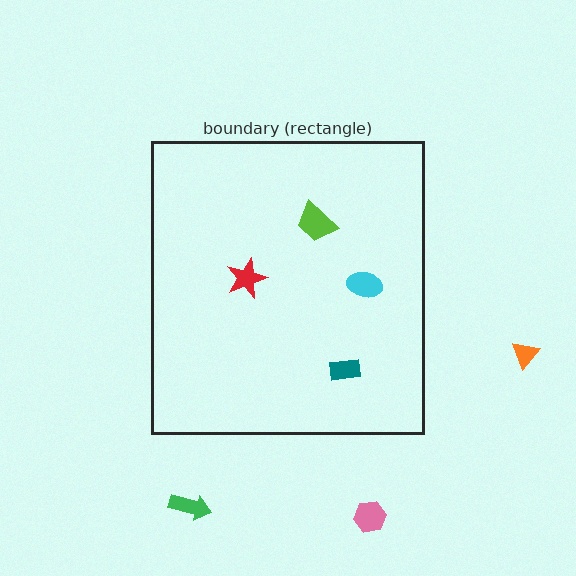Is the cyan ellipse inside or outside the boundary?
Inside.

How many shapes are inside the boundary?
4 inside, 3 outside.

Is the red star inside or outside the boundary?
Inside.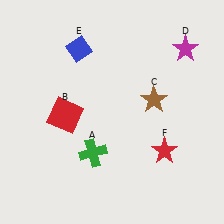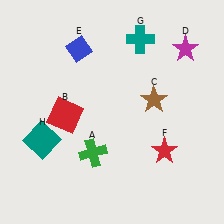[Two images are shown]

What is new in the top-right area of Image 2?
A teal cross (G) was added in the top-right area of Image 2.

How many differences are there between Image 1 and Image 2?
There are 2 differences between the two images.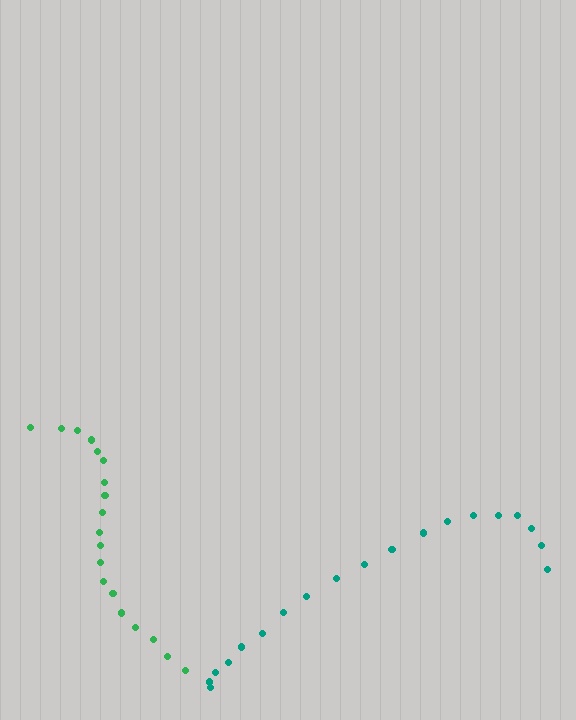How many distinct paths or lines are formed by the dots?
There are 2 distinct paths.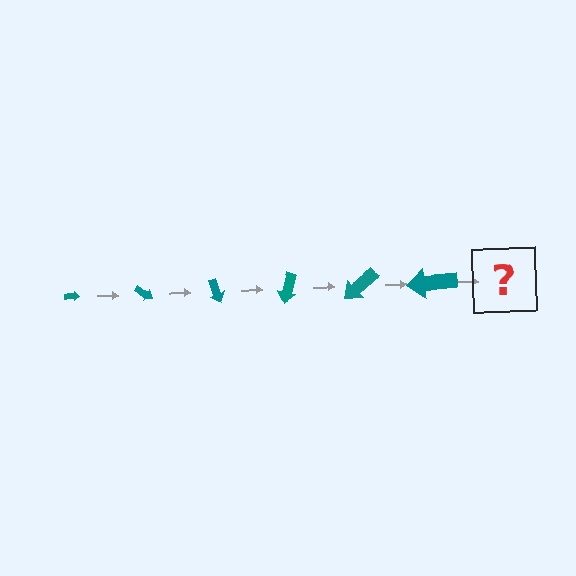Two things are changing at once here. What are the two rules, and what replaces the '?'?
The two rules are that the arrow grows larger each step and it rotates 35 degrees each step. The '?' should be an arrow, larger than the previous one and rotated 210 degrees from the start.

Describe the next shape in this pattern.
It should be an arrow, larger than the previous one and rotated 210 degrees from the start.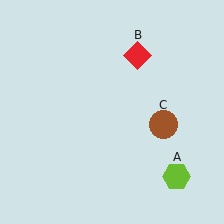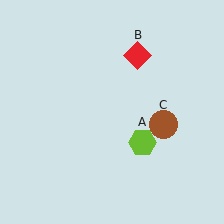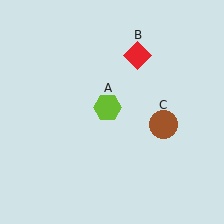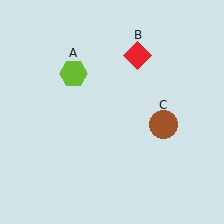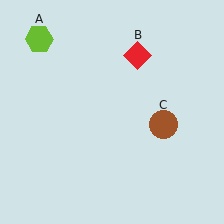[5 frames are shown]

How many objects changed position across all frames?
1 object changed position: lime hexagon (object A).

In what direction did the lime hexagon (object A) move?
The lime hexagon (object A) moved up and to the left.